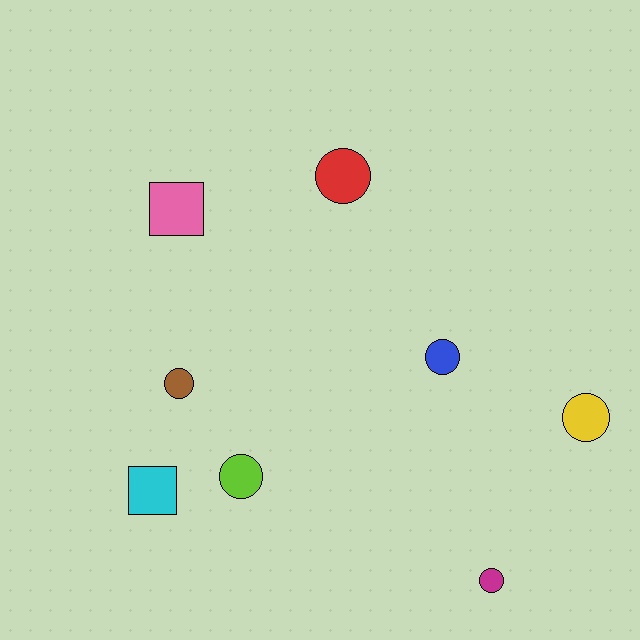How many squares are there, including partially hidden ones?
There are 2 squares.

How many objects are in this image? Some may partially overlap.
There are 8 objects.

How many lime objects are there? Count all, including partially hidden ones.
There is 1 lime object.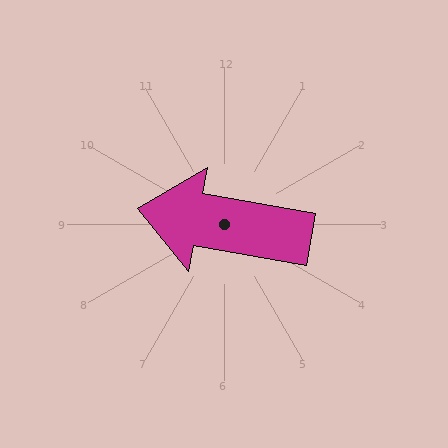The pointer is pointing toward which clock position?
Roughly 9 o'clock.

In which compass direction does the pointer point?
West.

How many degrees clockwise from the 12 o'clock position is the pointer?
Approximately 280 degrees.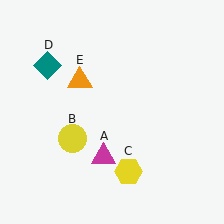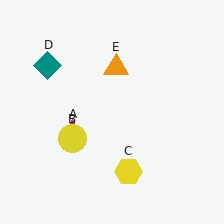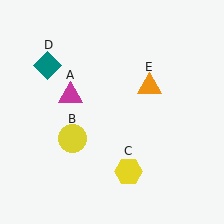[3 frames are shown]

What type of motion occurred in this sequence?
The magenta triangle (object A), orange triangle (object E) rotated clockwise around the center of the scene.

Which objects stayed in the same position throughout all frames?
Yellow circle (object B) and yellow hexagon (object C) and teal diamond (object D) remained stationary.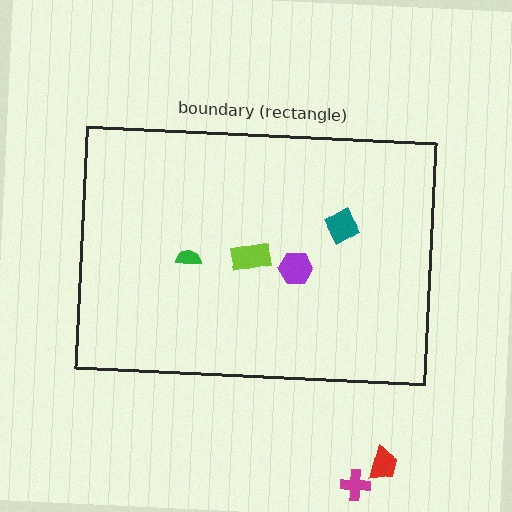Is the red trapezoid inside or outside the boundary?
Outside.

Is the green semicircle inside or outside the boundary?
Inside.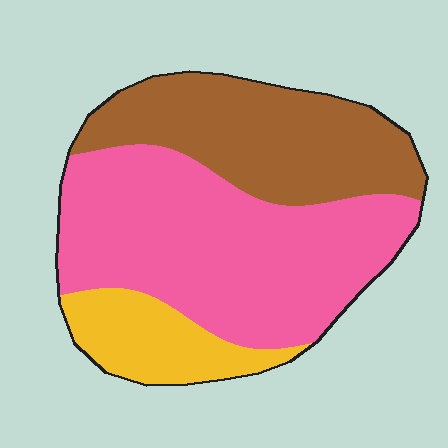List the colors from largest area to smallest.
From largest to smallest: pink, brown, yellow.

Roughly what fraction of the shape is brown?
Brown covers 33% of the shape.